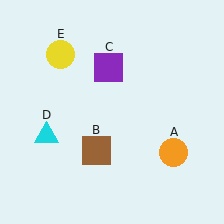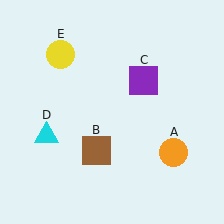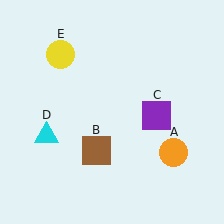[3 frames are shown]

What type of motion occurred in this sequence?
The purple square (object C) rotated clockwise around the center of the scene.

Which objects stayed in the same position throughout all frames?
Orange circle (object A) and brown square (object B) and cyan triangle (object D) and yellow circle (object E) remained stationary.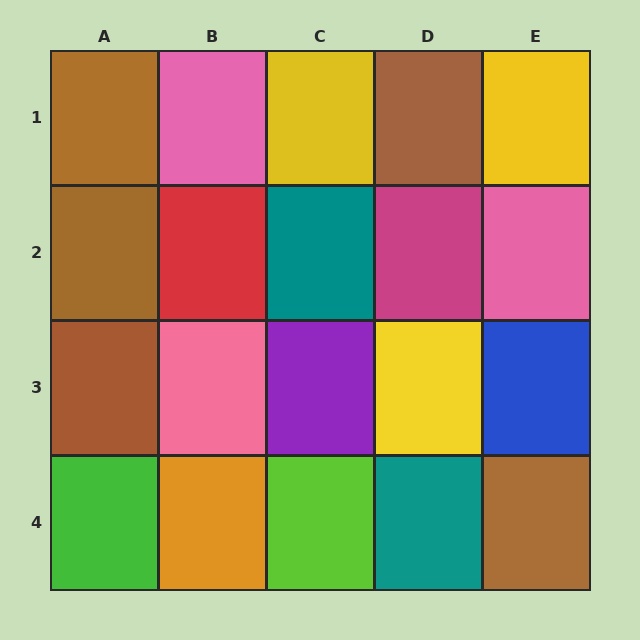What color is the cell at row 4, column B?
Orange.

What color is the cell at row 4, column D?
Teal.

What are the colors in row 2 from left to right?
Brown, red, teal, magenta, pink.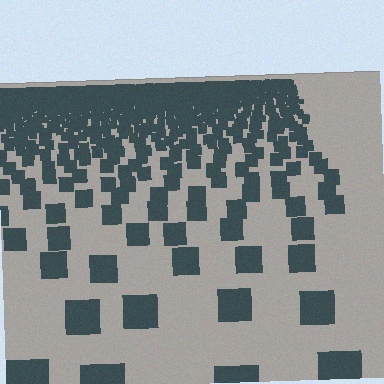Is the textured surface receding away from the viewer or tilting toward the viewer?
The surface is receding away from the viewer. Texture elements get smaller and denser toward the top.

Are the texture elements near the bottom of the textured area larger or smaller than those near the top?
Larger. Near the bottom, elements are closer to the viewer and appear at a bigger on-screen size.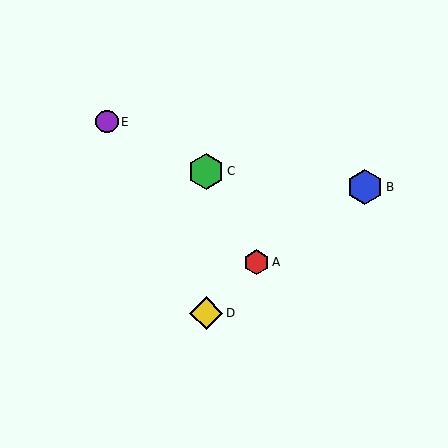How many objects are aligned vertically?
2 objects (C, D) are aligned vertically.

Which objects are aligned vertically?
Objects C, D are aligned vertically.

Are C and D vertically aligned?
Yes, both are at x≈206.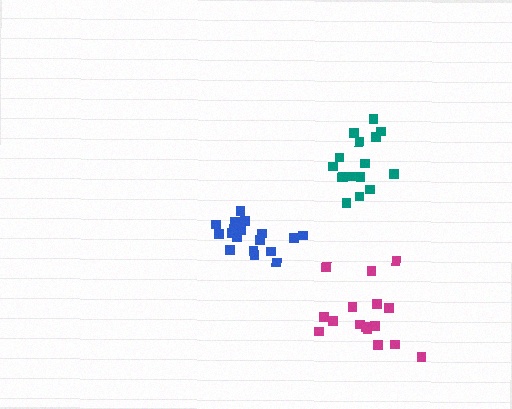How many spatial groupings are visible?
There are 3 spatial groupings.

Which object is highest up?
The teal cluster is topmost.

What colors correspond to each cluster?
The clusters are colored: magenta, teal, blue.